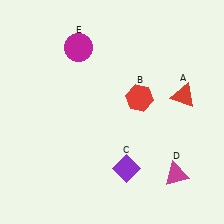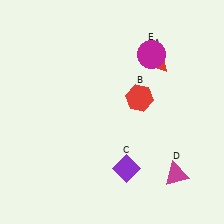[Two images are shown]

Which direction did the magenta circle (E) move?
The magenta circle (E) moved right.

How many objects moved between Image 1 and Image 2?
2 objects moved between the two images.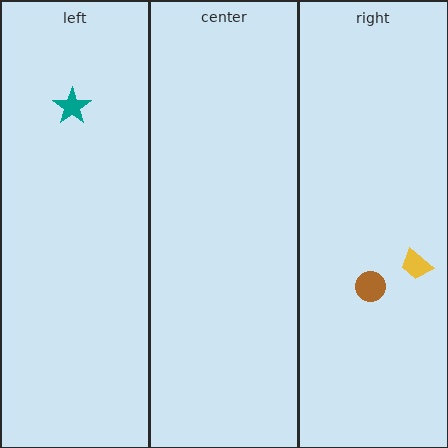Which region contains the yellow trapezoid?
The right region.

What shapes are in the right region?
The yellow trapezoid, the brown circle.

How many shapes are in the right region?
2.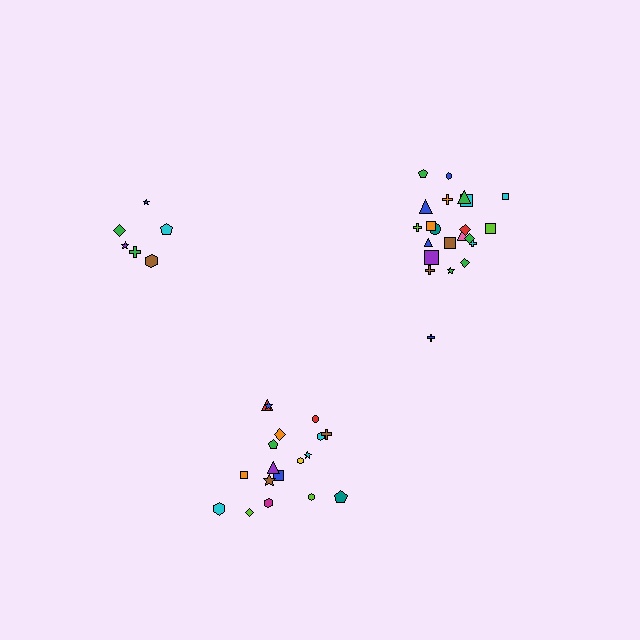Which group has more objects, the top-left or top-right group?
The top-right group.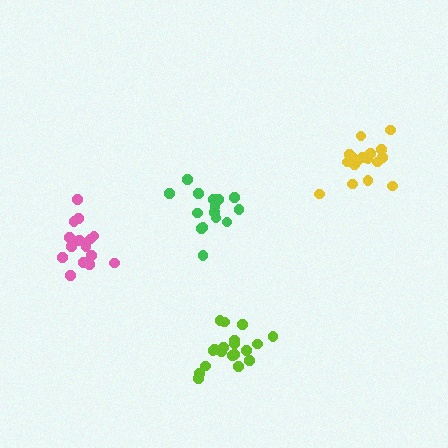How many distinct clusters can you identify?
There are 4 distinct clusters.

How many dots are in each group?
Group 1: 19 dots, Group 2: 17 dots, Group 3: 17 dots, Group 4: 15 dots (68 total).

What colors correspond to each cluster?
The clusters are colored: lime, pink, yellow, green.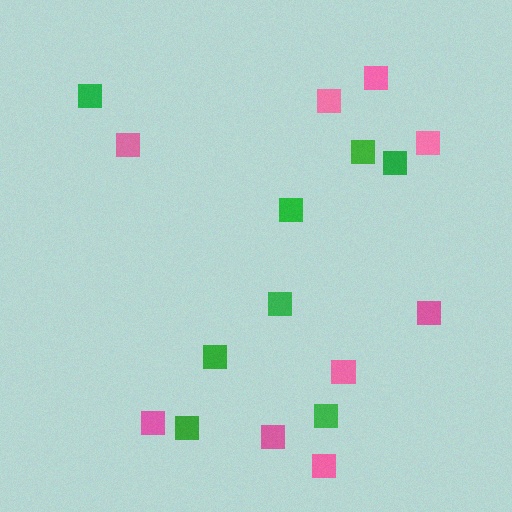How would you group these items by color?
There are 2 groups: one group of pink squares (9) and one group of green squares (8).